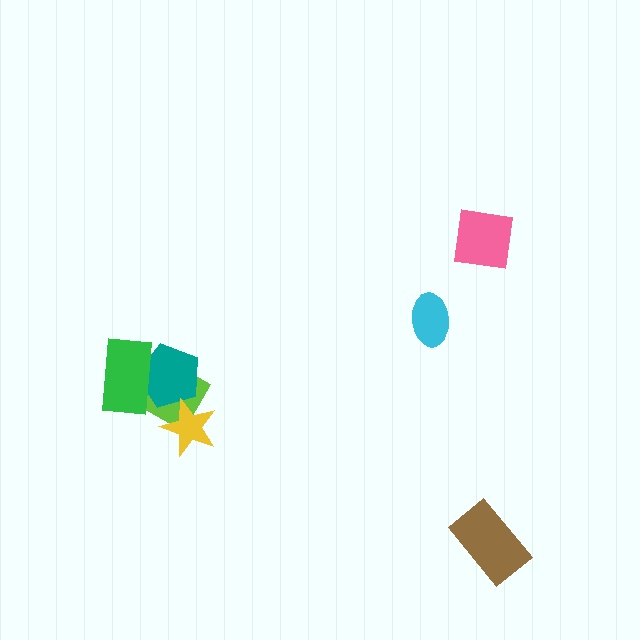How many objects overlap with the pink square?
0 objects overlap with the pink square.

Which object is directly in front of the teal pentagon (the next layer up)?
The yellow star is directly in front of the teal pentagon.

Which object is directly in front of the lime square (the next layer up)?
The teal pentagon is directly in front of the lime square.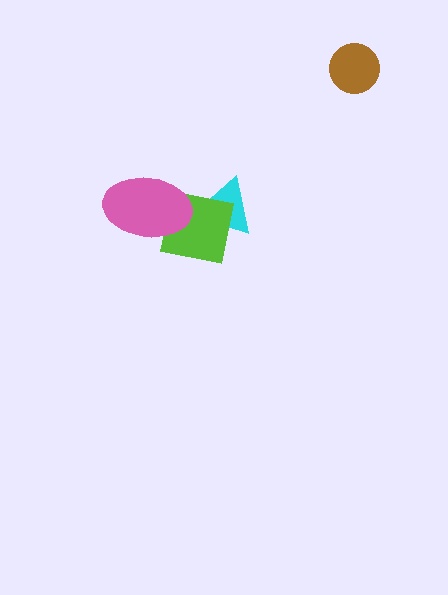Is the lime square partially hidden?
Yes, it is partially covered by another shape.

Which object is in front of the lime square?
The pink ellipse is in front of the lime square.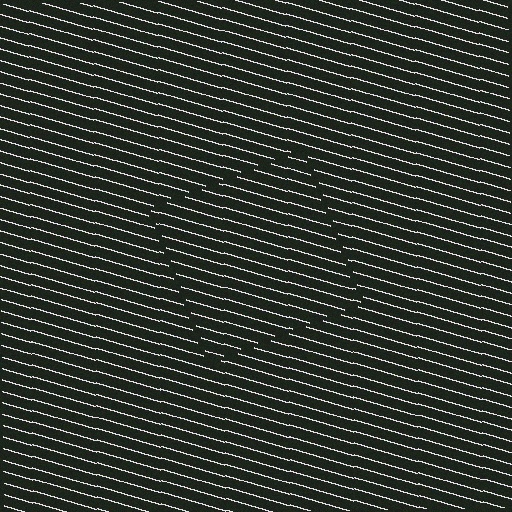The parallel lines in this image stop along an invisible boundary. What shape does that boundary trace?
An illusory square. The interior of the shape contains the same grating, shifted by half a period — the contour is defined by the phase discontinuity where line-ends from the inner and outer gratings abut.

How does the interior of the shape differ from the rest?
The interior of the shape contains the same grating, shifted by half a period — the contour is defined by the phase discontinuity where line-ends from the inner and outer gratings abut.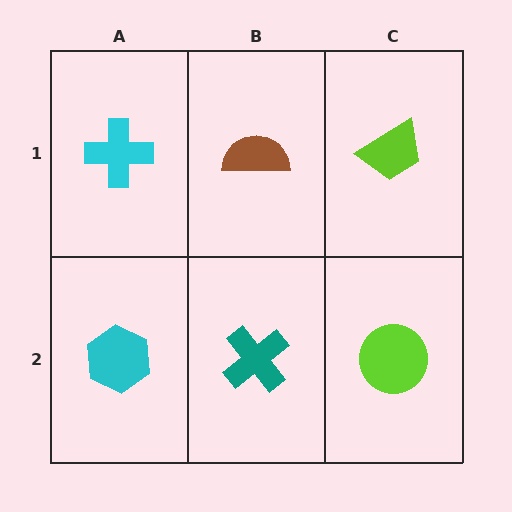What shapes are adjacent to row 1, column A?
A cyan hexagon (row 2, column A), a brown semicircle (row 1, column B).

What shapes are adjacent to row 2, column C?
A lime trapezoid (row 1, column C), a teal cross (row 2, column B).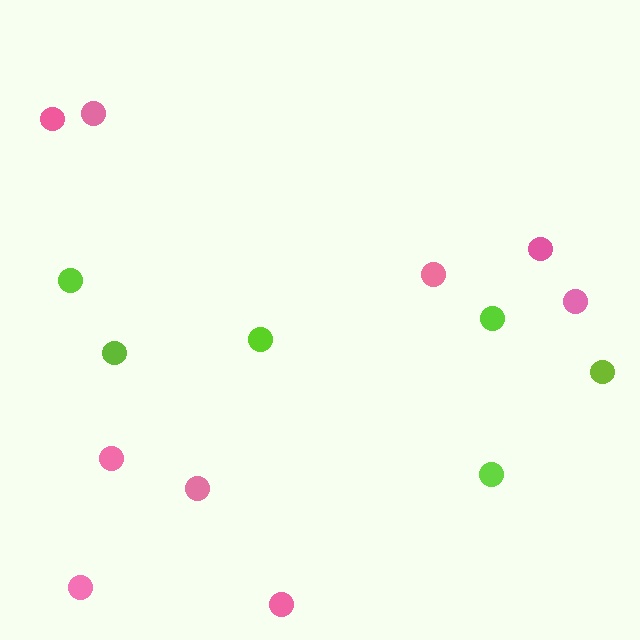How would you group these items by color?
There are 2 groups: one group of pink circles (9) and one group of lime circles (6).